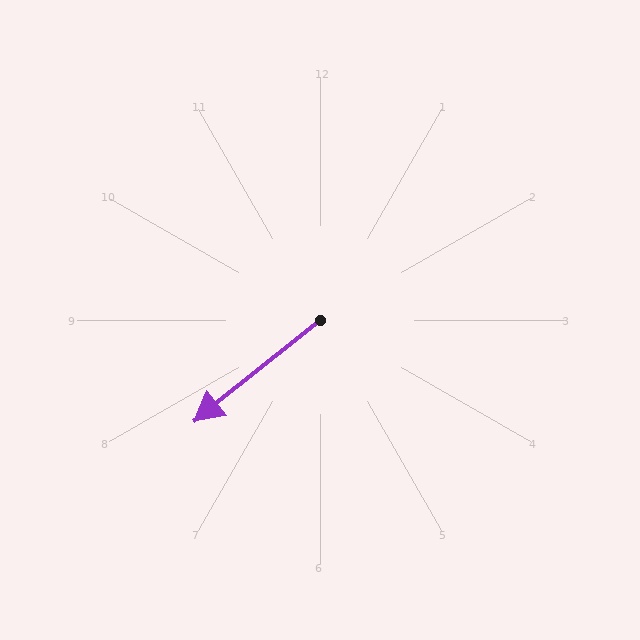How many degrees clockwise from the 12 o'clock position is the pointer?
Approximately 231 degrees.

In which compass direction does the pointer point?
Southwest.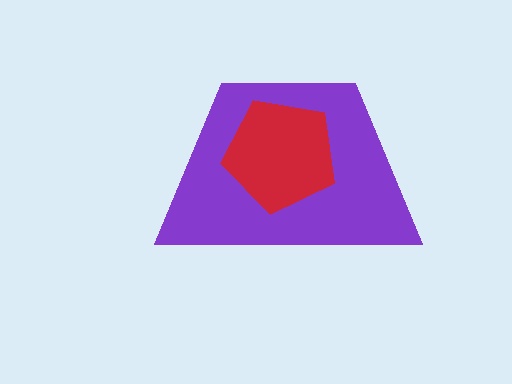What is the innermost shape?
The red pentagon.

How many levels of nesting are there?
2.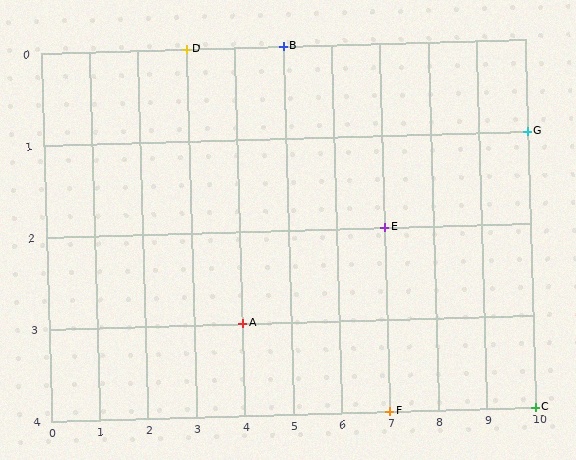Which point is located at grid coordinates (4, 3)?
Point A is at (4, 3).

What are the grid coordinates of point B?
Point B is at grid coordinates (5, 0).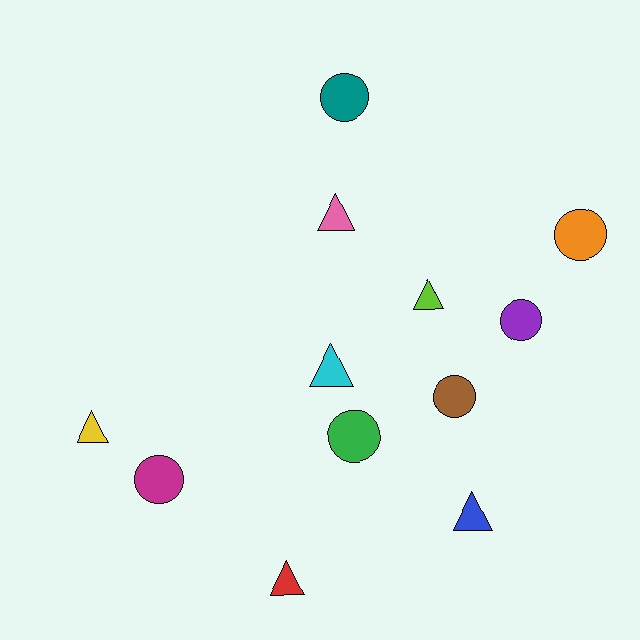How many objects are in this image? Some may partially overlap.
There are 12 objects.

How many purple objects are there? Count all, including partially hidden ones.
There is 1 purple object.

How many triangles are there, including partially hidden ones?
There are 6 triangles.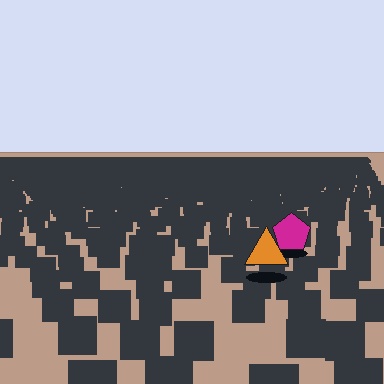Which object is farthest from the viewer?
The magenta pentagon is farthest from the viewer. It appears smaller and the ground texture around it is denser.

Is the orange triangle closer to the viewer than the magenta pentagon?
Yes. The orange triangle is closer — you can tell from the texture gradient: the ground texture is coarser near it.